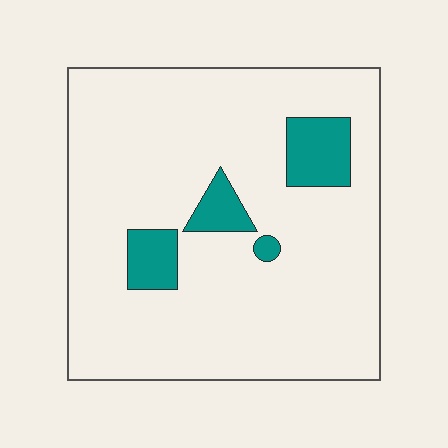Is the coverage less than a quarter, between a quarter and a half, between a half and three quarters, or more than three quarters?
Less than a quarter.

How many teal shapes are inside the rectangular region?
4.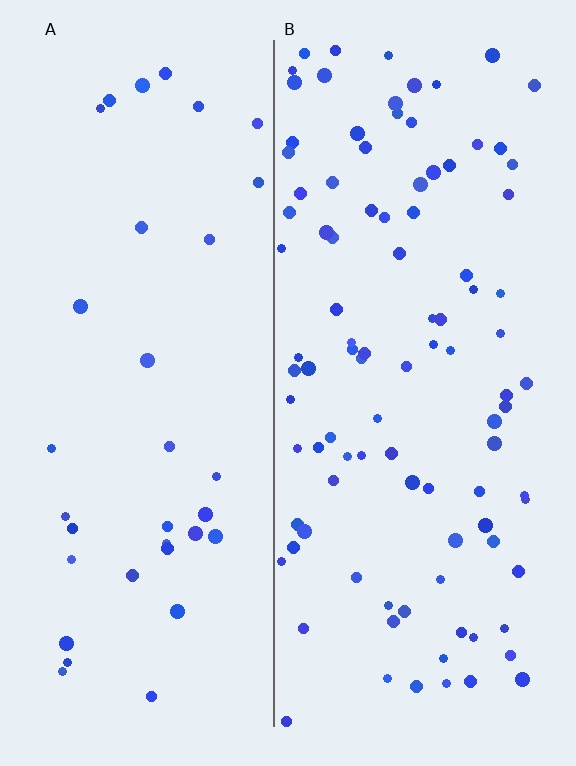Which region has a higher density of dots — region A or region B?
B (the right).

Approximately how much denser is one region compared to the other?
Approximately 2.9× — region B over region A.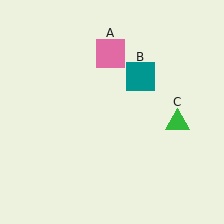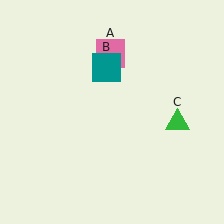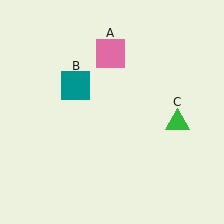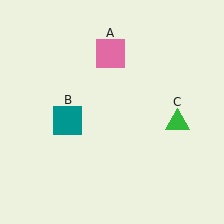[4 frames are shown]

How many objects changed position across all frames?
1 object changed position: teal square (object B).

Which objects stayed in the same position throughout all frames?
Pink square (object A) and green triangle (object C) remained stationary.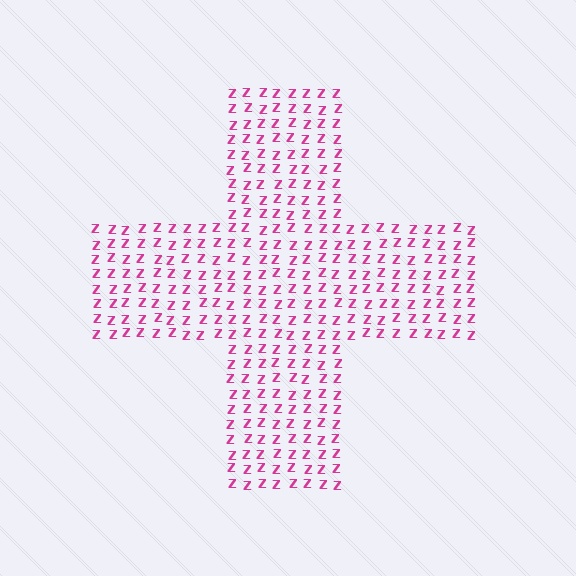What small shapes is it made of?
It is made of small letter Z's.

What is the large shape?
The large shape is a cross.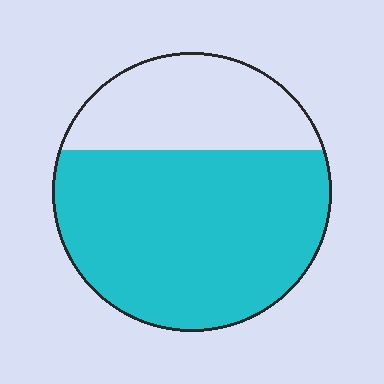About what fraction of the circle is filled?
About two thirds (2/3).